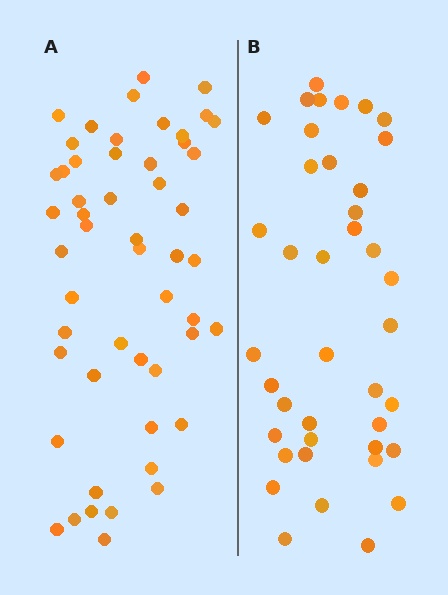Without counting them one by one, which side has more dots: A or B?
Region A (the left region) has more dots.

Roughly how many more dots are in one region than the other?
Region A has roughly 12 or so more dots than region B.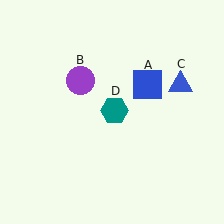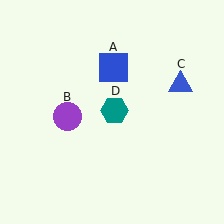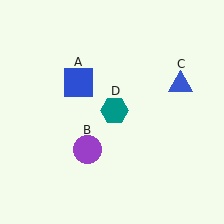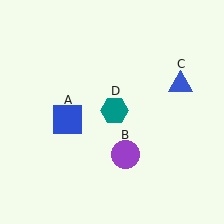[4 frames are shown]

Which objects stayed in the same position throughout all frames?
Blue triangle (object C) and teal hexagon (object D) remained stationary.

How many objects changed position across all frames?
2 objects changed position: blue square (object A), purple circle (object B).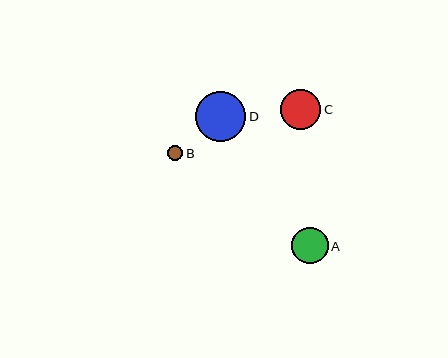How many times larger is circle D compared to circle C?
Circle D is approximately 1.3 times the size of circle C.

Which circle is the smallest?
Circle B is the smallest with a size of approximately 15 pixels.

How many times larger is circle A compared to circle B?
Circle A is approximately 2.3 times the size of circle B.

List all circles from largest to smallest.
From largest to smallest: D, C, A, B.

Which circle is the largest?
Circle D is the largest with a size of approximately 50 pixels.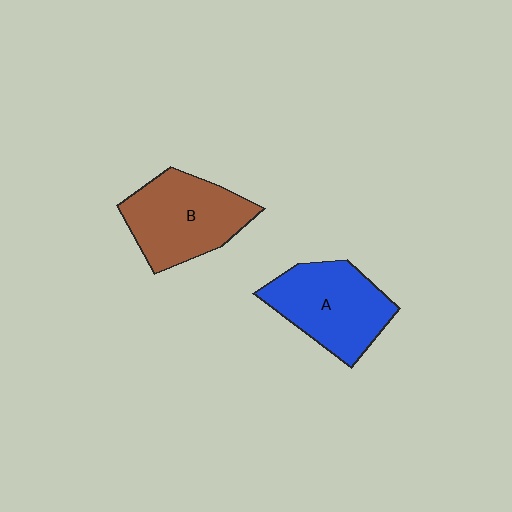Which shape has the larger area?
Shape B (brown).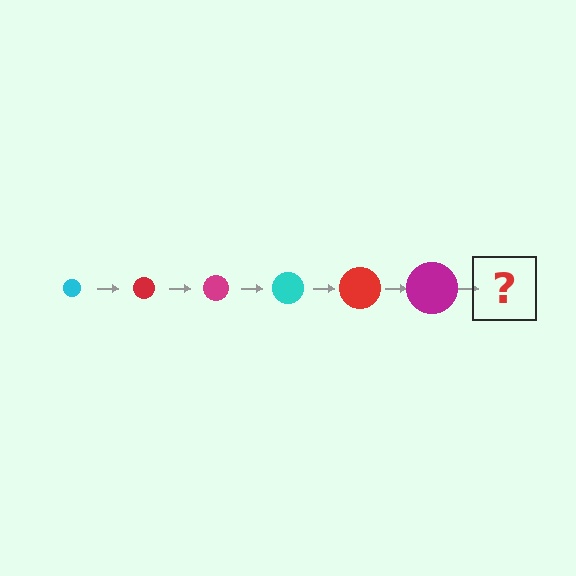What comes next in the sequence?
The next element should be a cyan circle, larger than the previous one.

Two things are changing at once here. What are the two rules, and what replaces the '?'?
The two rules are that the circle grows larger each step and the color cycles through cyan, red, and magenta. The '?' should be a cyan circle, larger than the previous one.